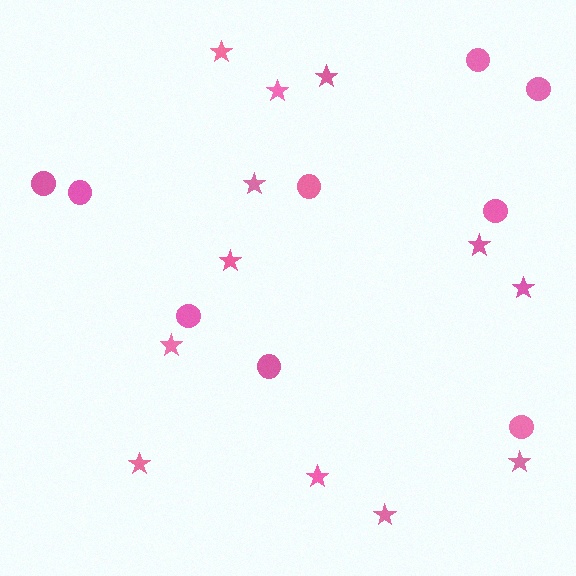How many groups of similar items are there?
There are 2 groups: one group of circles (9) and one group of stars (12).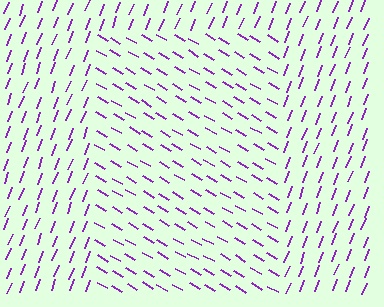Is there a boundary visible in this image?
Yes, there is a texture boundary formed by a change in line orientation.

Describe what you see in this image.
The image is filled with small purple line segments. A rectangle region in the image has lines oriented differently from the surrounding lines, creating a visible texture boundary.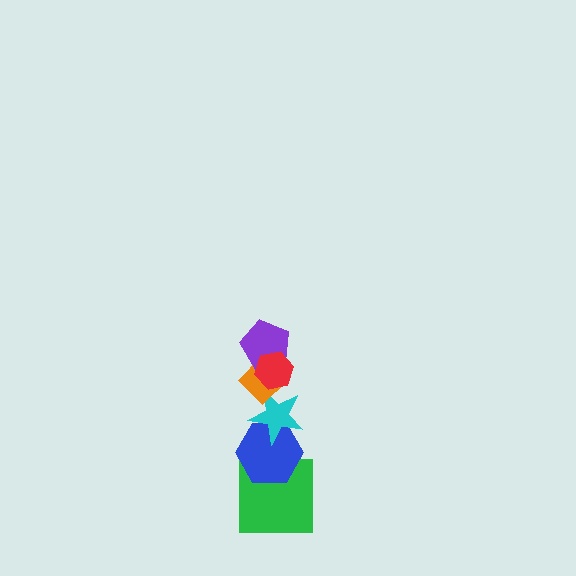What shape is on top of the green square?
The blue hexagon is on top of the green square.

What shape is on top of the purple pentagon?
The red hexagon is on top of the purple pentagon.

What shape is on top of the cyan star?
The orange diamond is on top of the cyan star.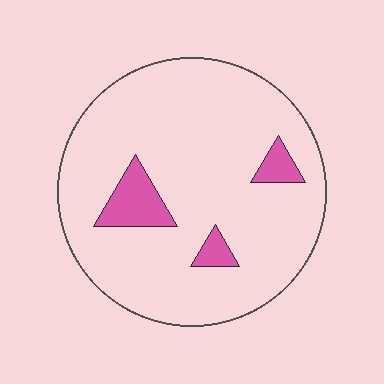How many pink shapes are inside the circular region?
3.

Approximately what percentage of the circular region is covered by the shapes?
Approximately 10%.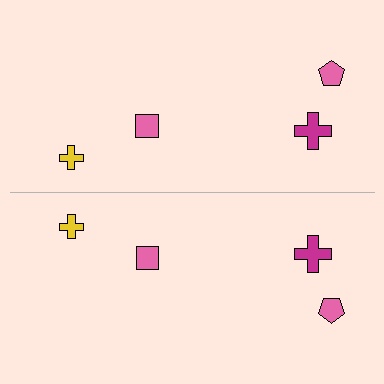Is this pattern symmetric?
Yes, this pattern has bilateral (reflection) symmetry.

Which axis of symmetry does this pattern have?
The pattern has a horizontal axis of symmetry running through the center of the image.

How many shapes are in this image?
There are 8 shapes in this image.